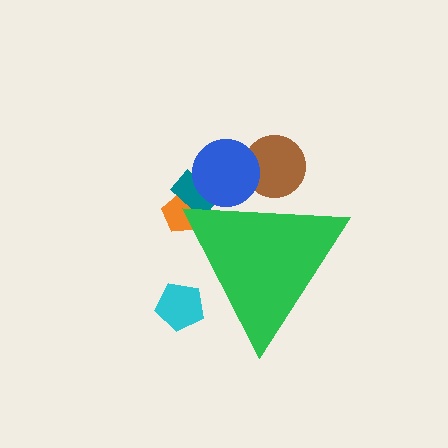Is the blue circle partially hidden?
Yes, the blue circle is partially hidden behind the green triangle.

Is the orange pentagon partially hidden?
Yes, the orange pentagon is partially hidden behind the green triangle.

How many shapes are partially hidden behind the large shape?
5 shapes are partially hidden.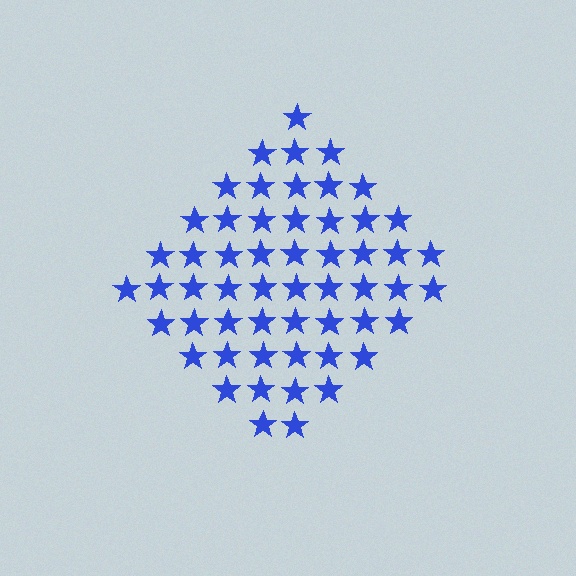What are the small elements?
The small elements are stars.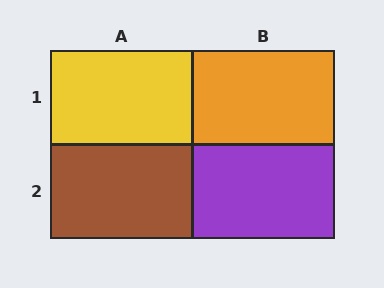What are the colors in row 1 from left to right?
Yellow, orange.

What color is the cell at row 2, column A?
Brown.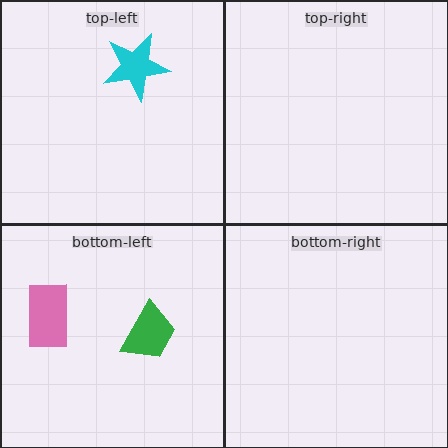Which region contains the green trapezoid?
The bottom-left region.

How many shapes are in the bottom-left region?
2.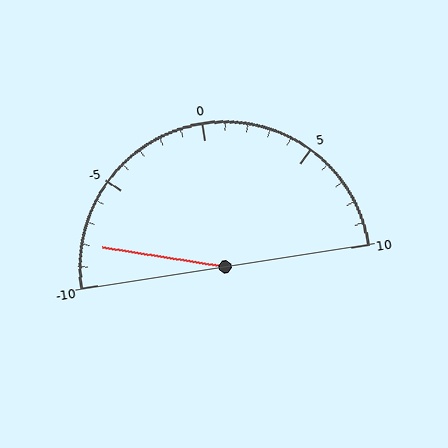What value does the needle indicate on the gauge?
The needle indicates approximately -8.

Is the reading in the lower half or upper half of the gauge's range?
The reading is in the lower half of the range (-10 to 10).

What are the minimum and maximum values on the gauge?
The gauge ranges from -10 to 10.